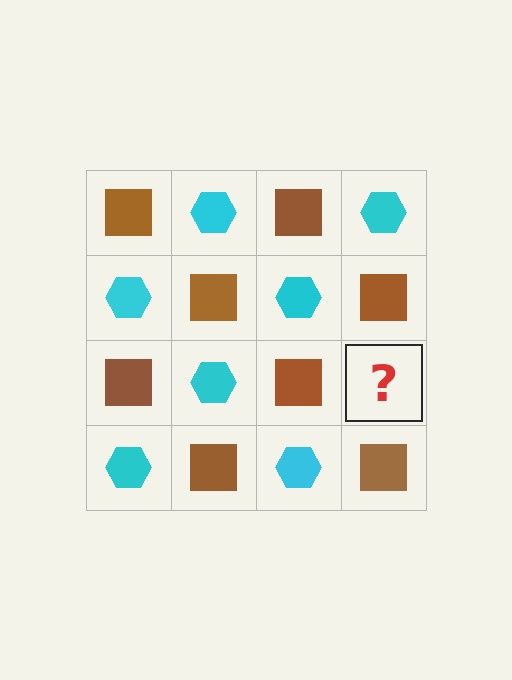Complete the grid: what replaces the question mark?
The question mark should be replaced with a cyan hexagon.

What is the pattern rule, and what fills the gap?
The rule is that it alternates brown square and cyan hexagon in a checkerboard pattern. The gap should be filled with a cyan hexagon.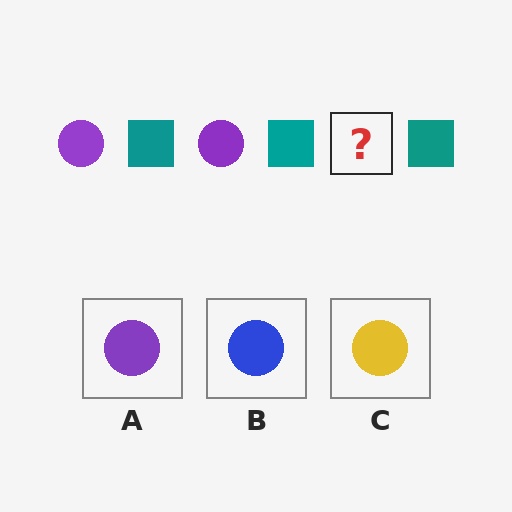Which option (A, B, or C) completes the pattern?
A.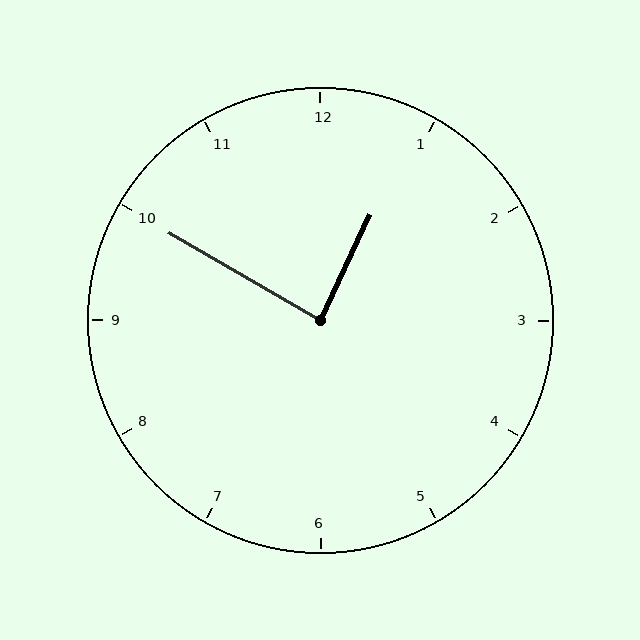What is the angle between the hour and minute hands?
Approximately 85 degrees.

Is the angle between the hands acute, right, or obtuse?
It is right.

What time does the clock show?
12:50.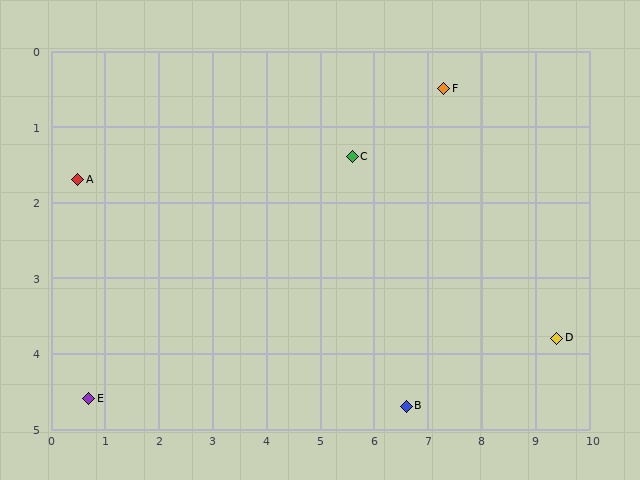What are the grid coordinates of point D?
Point D is at approximately (9.4, 3.8).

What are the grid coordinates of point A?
Point A is at approximately (0.5, 1.7).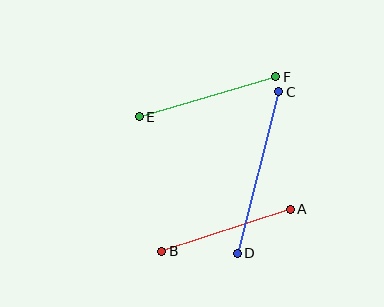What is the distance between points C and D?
The distance is approximately 167 pixels.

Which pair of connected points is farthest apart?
Points C and D are farthest apart.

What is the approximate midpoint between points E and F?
The midpoint is at approximately (207, 97) pixels.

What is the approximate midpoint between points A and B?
The midpoint is at approximately (226, 230) pixels.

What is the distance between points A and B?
The distance is approximately 135 pixels.